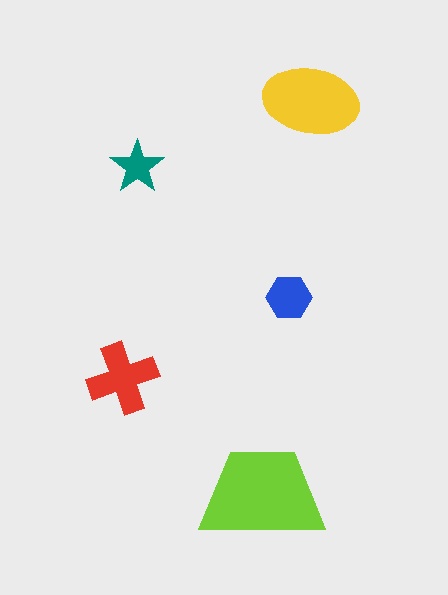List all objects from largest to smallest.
The lime trapezoid, the yellow ellipse, the red cross, the blue hexagon, the teal star.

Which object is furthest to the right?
The yellow ellipse is rightmost.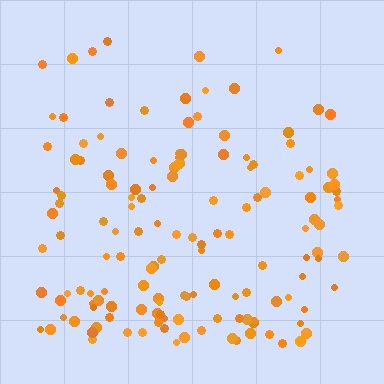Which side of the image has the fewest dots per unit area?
The top.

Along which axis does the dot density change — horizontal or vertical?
Vertical.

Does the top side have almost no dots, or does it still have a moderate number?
Still a moderate number, just noticeably fewer than the bottom.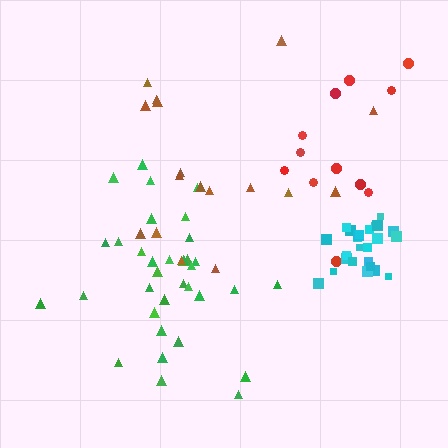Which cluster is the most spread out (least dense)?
Brown.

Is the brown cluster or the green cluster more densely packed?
Green.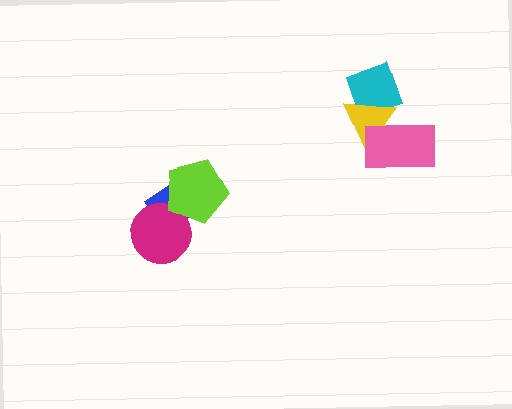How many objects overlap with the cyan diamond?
1 object overlaps with the cyan diamond.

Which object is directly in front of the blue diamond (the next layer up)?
The magenta circle is directly in front of the blue diamond.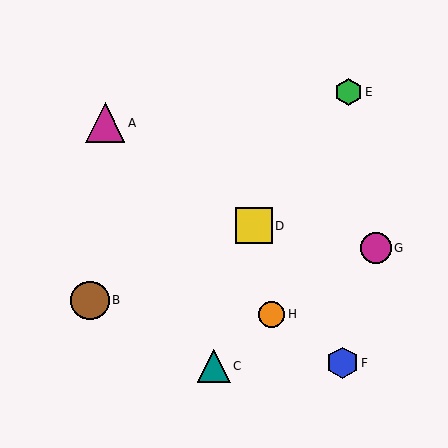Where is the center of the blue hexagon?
The center of the blue hexagon is at (342, 363).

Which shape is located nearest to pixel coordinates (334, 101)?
The green hexagon (labeled E) at (348, 92) is nearest to that location.